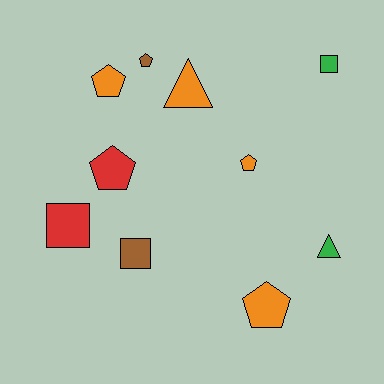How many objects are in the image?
There are 10 objects.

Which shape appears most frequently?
Pentagon, with 5 objects.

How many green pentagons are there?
There are no green pentagons.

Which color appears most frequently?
Orange, with 4 objects.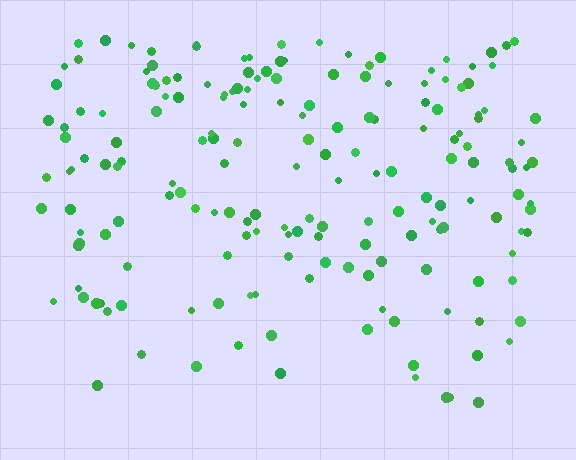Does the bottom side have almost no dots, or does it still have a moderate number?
Still a moderate number, just noticeably fewer than the top.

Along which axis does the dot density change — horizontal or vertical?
Vertical.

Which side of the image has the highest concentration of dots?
The top.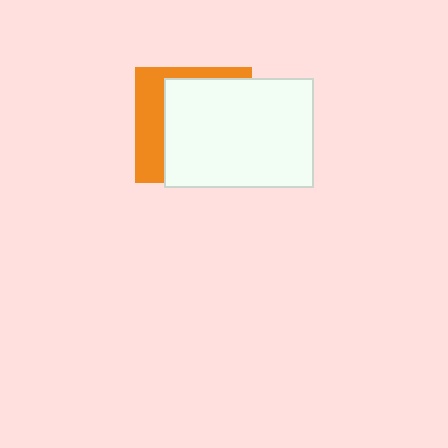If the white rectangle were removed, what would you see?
You would see the complete orange square.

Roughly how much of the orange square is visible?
A small part of it is visible (roughly 31%).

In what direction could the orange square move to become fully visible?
The orange square could move left. That would shift it out from behind the white rectangle entirely.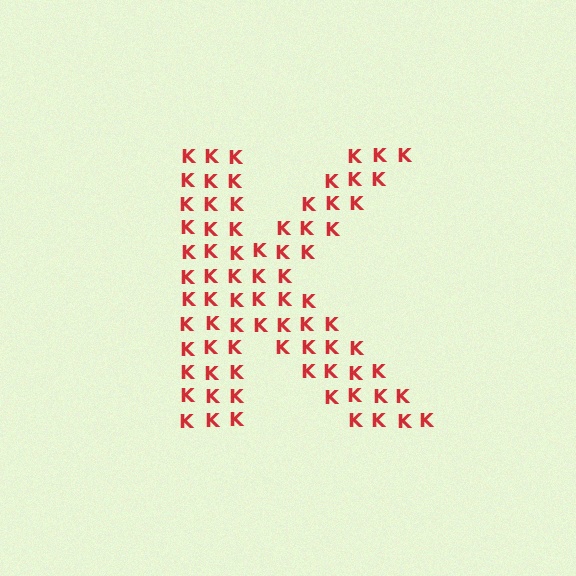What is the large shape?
The large shape is the letter K.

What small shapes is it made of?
It is made of small letter K's.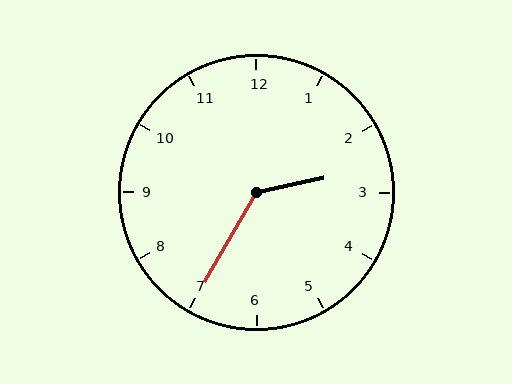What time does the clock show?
2:35.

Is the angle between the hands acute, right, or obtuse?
It is obtuse.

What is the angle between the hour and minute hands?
Approximately 132 degrees.